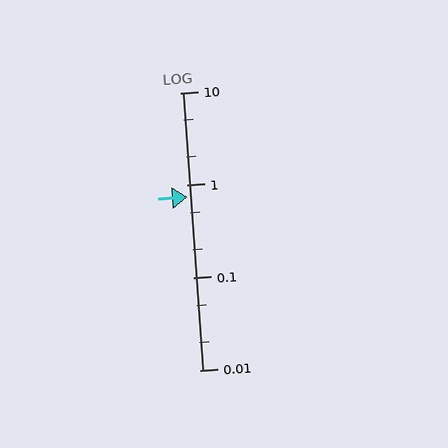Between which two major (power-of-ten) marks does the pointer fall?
The pointer is between 0.1 and 1.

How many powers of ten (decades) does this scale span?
The scale spans 3 decades, from 0.01 to 10.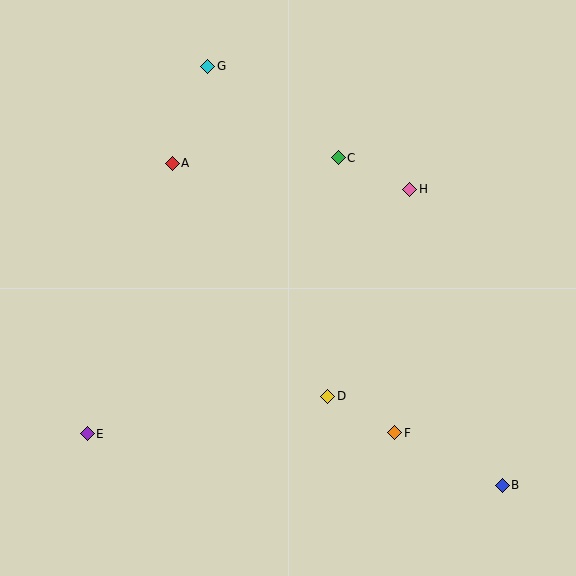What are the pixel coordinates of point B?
Point B is at (502, 485).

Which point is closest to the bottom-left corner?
Point E is closest to the bottom-left corner.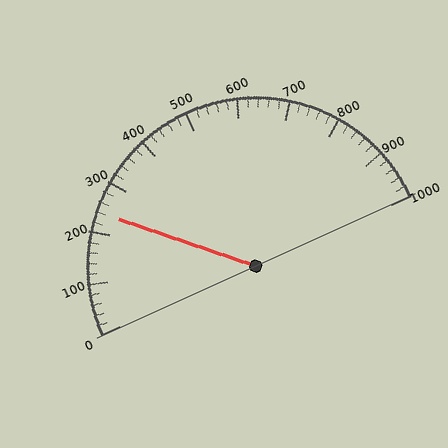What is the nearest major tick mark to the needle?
The nearest major tick mark is 200.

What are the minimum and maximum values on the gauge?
The gauge ranges from 0 to 1000.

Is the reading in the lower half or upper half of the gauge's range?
The reading is in the lower half of the range (0 to 1000).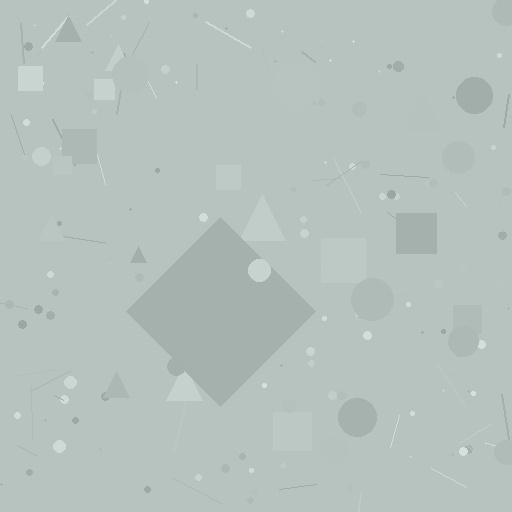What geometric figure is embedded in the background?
A diamond is embedded in the background.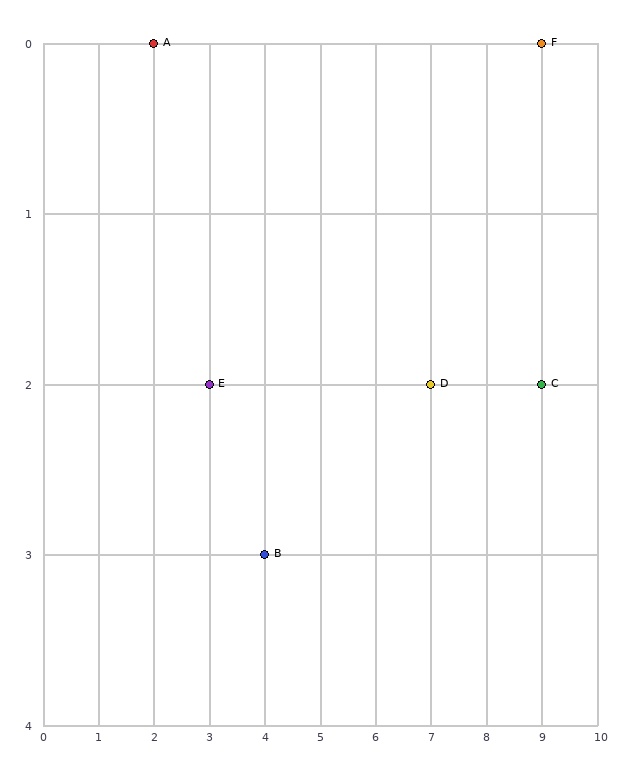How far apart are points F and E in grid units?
Points F and E are 6 columns and 2 rows apart (about 6.3 grid units diagonally).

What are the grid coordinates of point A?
Point A is at grid coordinates (2, 0).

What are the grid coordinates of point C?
Point C is at grid coordinates (9, 2).